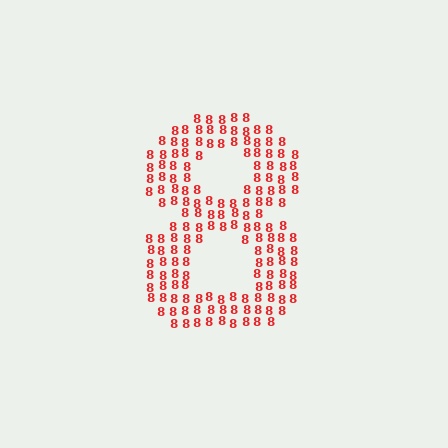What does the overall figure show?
The overall figure shows the digit 8.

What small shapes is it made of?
It is made of small digit 8's.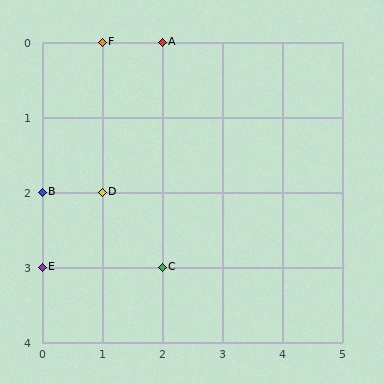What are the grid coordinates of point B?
Point B is at grid coordinates (0, 2).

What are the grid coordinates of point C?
Point C is at grid coordinates (2, 3).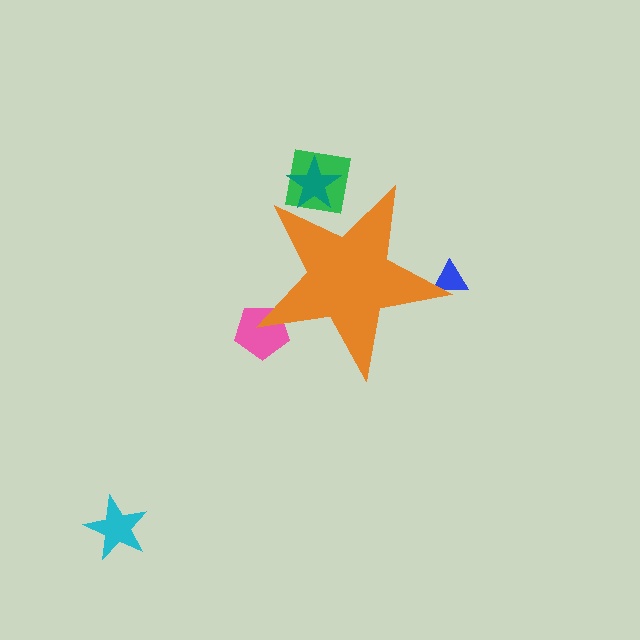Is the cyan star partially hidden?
No, the cyan star is fully visible.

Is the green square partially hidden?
Yes, the green square is partially hidden behind the orange star.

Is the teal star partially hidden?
Yes, the teal star is partially hidden behind the orange star.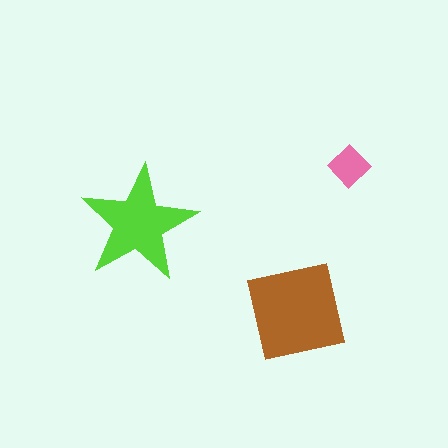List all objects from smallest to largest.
The pink diamond, the lime star, the brown square.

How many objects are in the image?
There are 3 objects in the image.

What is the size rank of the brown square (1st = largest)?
1st.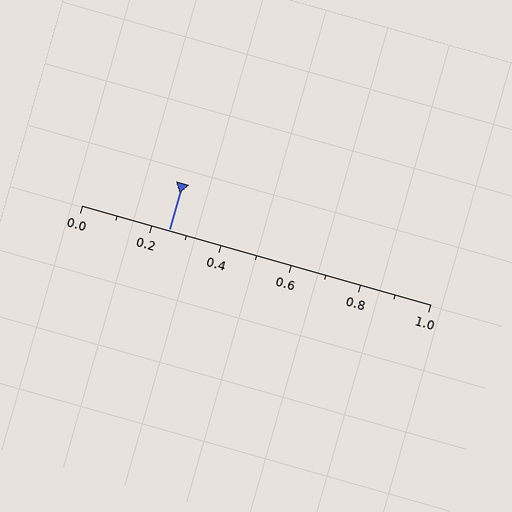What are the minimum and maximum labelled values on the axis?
The axis runs from 0.0 to 1.0.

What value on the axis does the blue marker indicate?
The marker indicates approximately 0.25.